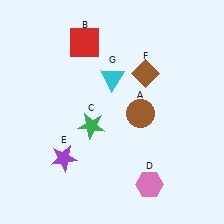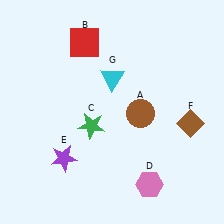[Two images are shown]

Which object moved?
The brown diamond (F) moved down.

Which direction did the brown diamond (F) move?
The brown diamond (F) moved down.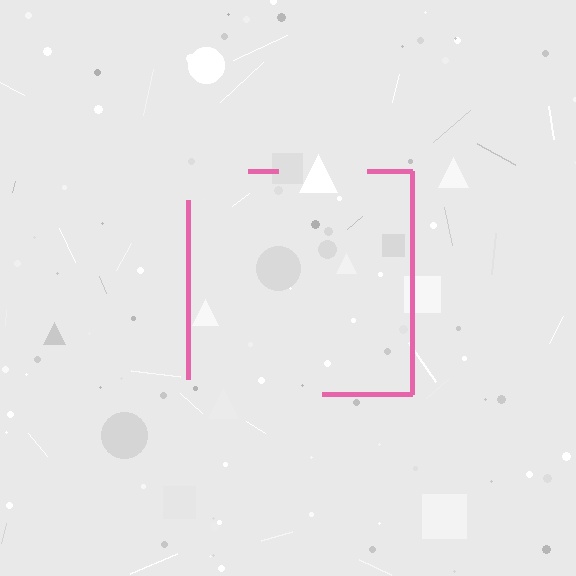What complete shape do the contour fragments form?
The contour fragments form a square.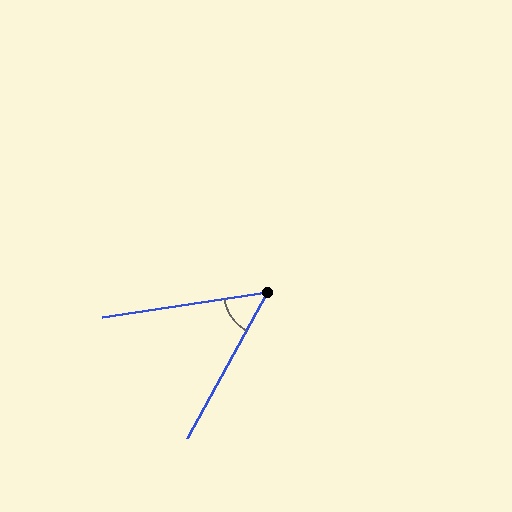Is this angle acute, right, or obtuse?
It is acute.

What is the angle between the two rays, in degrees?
Approximately 53 degrees.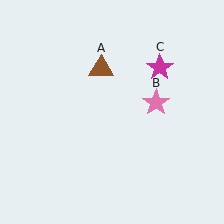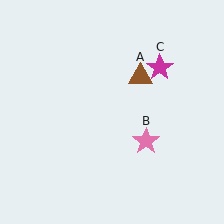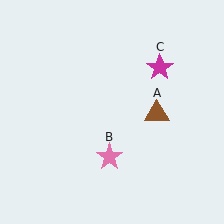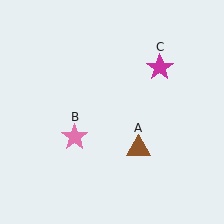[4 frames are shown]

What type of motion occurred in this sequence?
The brown triangle (object A), pink star (object B) rotated clockwise around the center of the scene.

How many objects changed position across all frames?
2 objects changed position: brown triangle (object A), pink star (object B).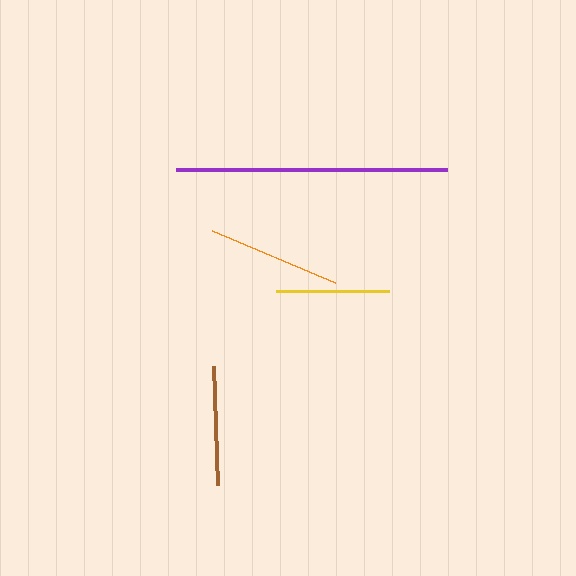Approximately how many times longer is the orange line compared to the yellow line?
The orange line is approximately 1.2 times the length of the yellow line.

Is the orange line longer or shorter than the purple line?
The purple line is longer than the orange line.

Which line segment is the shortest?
The yellow line is the shortest at approximately 113 pixels.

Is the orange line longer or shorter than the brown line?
The orange line is longer than the brown line.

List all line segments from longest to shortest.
From longest to shortest: purple, orange, brown, yellow.